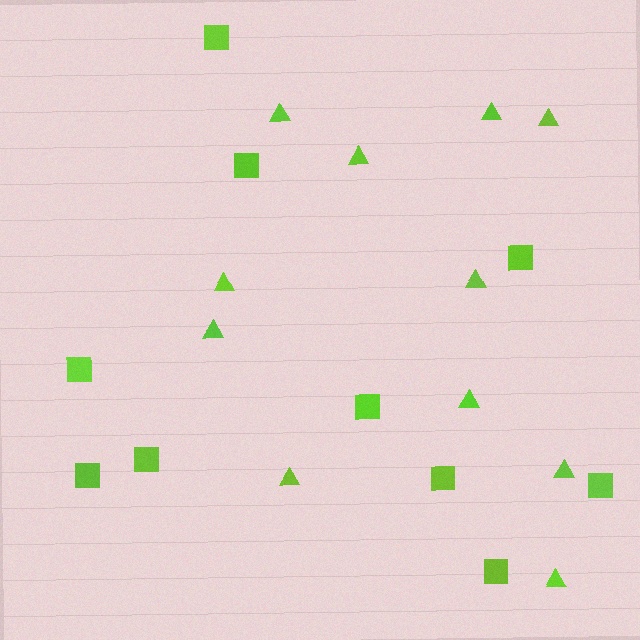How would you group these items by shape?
There are 2 groups: one group of triangles (11) and one group of squares (10).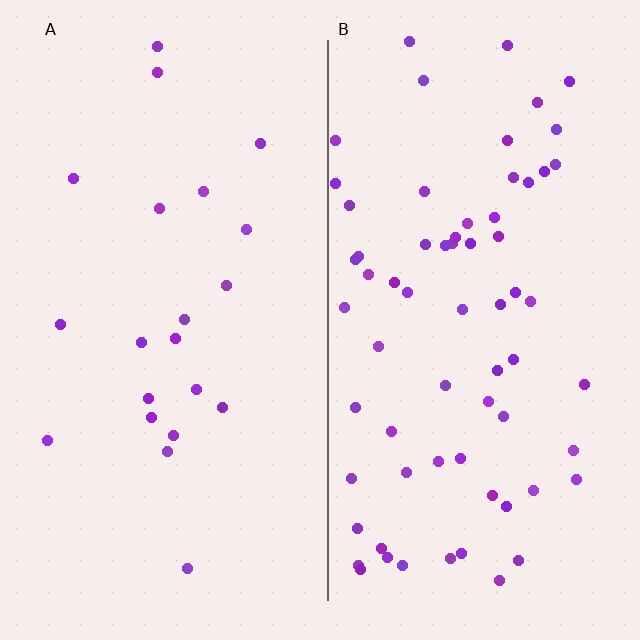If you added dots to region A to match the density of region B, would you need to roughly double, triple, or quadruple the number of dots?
Approximately triple.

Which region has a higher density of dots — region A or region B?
B (the right).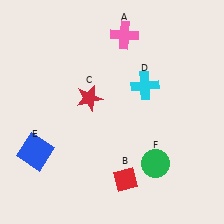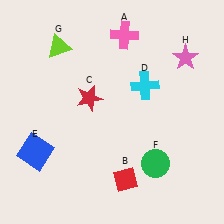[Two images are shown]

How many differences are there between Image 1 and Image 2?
There are 2 differences between the two images.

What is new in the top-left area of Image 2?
A lime triangle (G) was added in the top-left area of Image 2.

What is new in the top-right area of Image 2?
A pink star (H) was added in the top-right area of Image 2.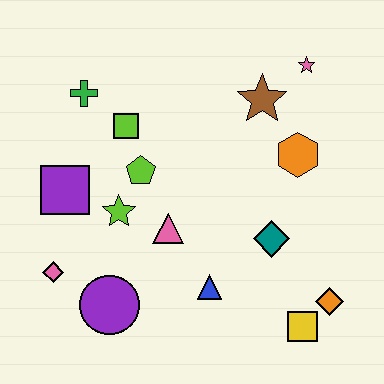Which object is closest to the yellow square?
The orange diamond is closest to the yellow square.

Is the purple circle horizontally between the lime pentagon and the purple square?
Yes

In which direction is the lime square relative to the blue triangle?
The lime square is above the blue triangle.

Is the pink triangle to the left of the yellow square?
Yes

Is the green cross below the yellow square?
No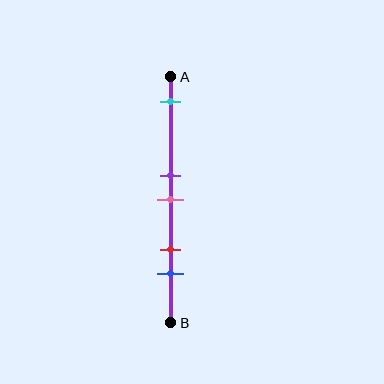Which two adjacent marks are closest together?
The purple and pink marks are the closest adjacent pair.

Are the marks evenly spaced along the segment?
No, the marks are not evenly spaced.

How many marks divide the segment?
There are 5 marks dividing the segment.